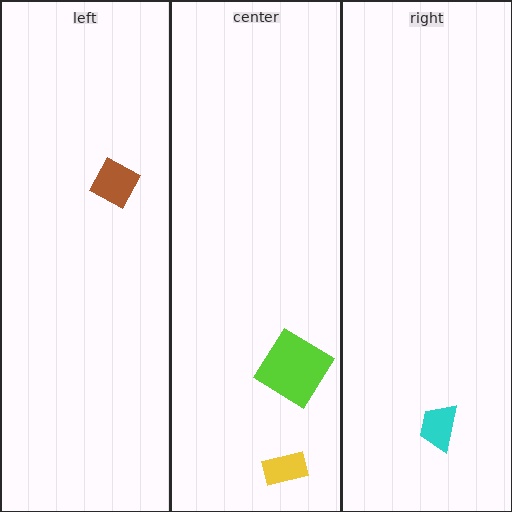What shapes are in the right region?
The cyan trapezoid.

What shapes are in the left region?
The brown diamond.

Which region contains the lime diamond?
The center region.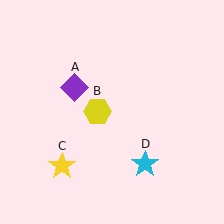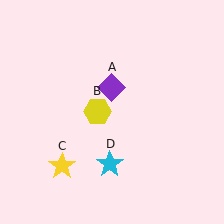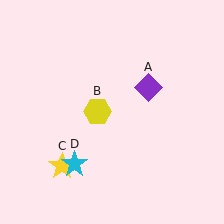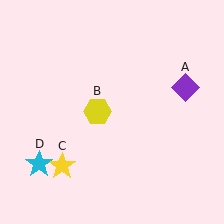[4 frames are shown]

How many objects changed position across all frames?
2 objects changed position: purple diamond (object A), cyan star (object D).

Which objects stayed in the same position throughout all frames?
Yellow hexagon (object B) and yellow star (object C) remained stationary.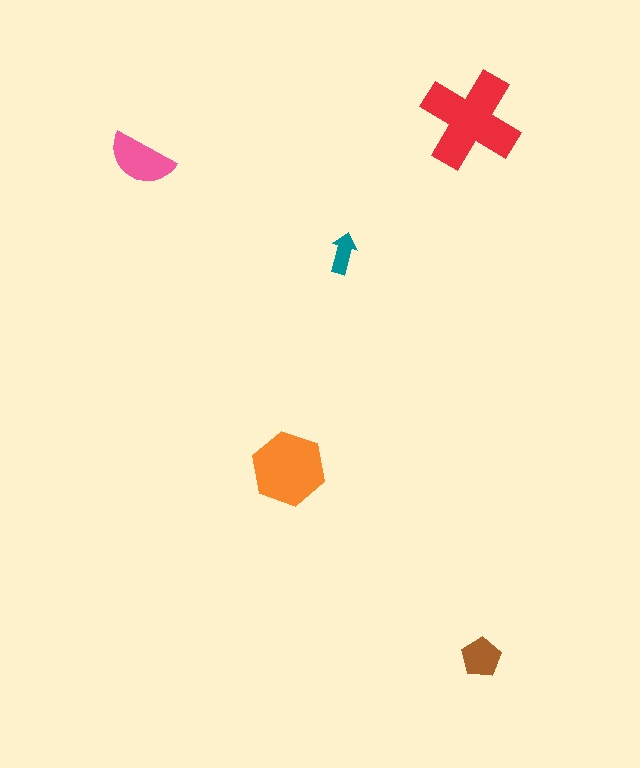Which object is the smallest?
The teal arrow.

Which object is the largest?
The red cross.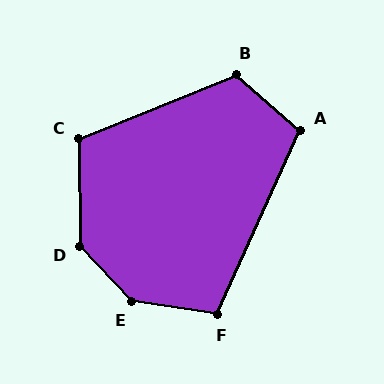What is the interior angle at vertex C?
Approximately 112 degrees (obtuse).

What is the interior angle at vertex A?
Approximately 106 degrees (obtuse).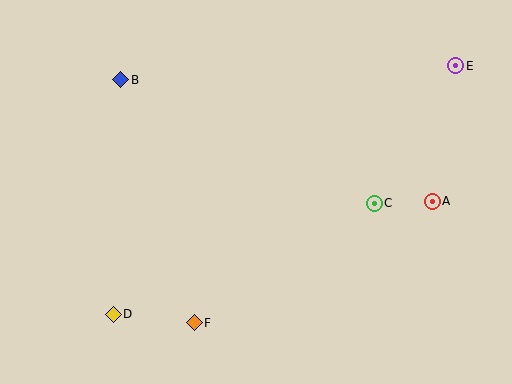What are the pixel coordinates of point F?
Point F is at (194, 323).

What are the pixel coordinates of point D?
Point D is at (113, 314).